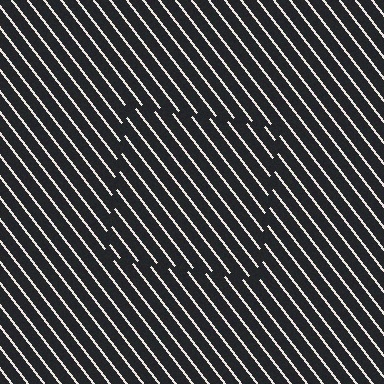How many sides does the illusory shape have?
4 sides — the line-ends trace a square.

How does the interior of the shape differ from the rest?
The interior of the shape contains the same grating, shifted by half a period — the contour is defined by the phase discontinuity where line-ends from the inner and outer gratings abut.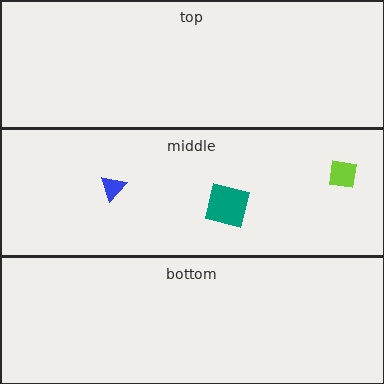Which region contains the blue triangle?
The middle region.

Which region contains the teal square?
The middle region.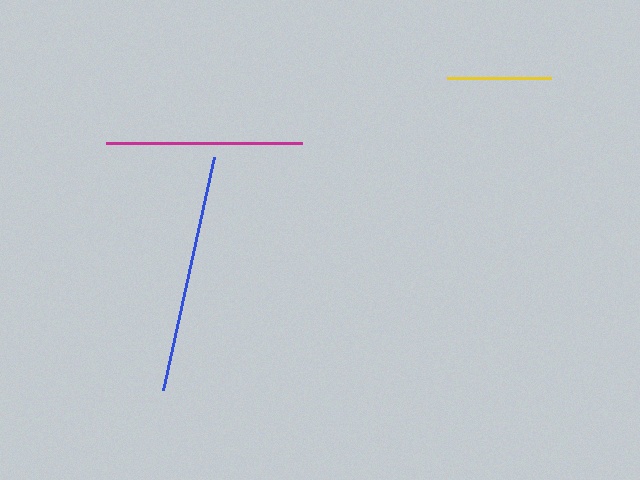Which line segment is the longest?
The blue line is the longest at approximately 239 pixels.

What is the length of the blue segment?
The blue segment is approximately 239 pixels long.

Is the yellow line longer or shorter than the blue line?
The blue line is longer than the yellow line.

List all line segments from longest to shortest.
From longest to shortest: blue, magenta, yellow.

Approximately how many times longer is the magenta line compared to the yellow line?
The magenta line is approximately 1.9 times the length of the yellow line.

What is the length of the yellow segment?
The yellow segment is approximately 104 pixels long.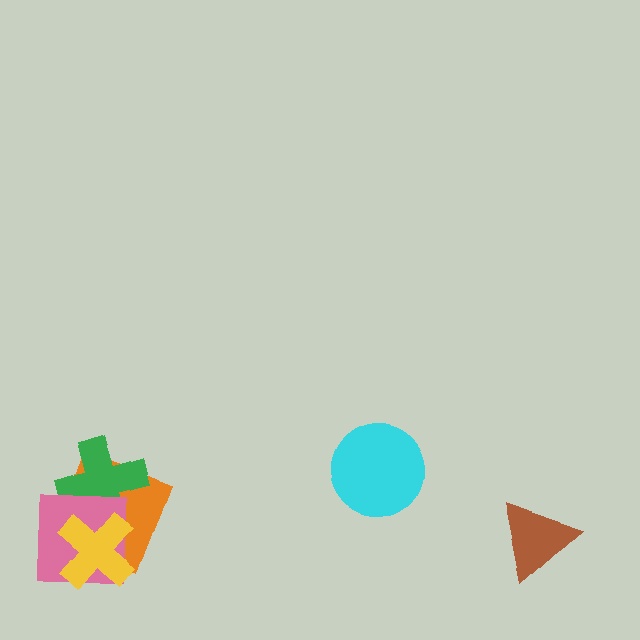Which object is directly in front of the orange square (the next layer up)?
The green cross is directly in front of the orange square.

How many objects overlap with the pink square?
3 objects overlap with the pink square.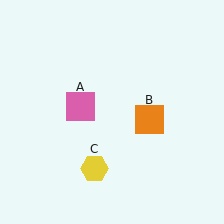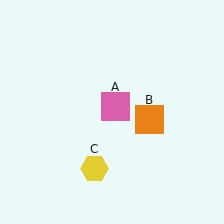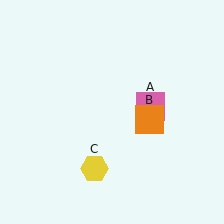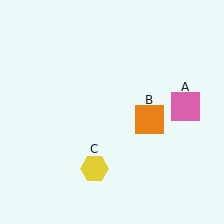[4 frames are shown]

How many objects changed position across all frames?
1 object changed position: pink square (object A).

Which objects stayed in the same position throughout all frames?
Orange square (object B) and yellow hexagon (object C) remained stationary.